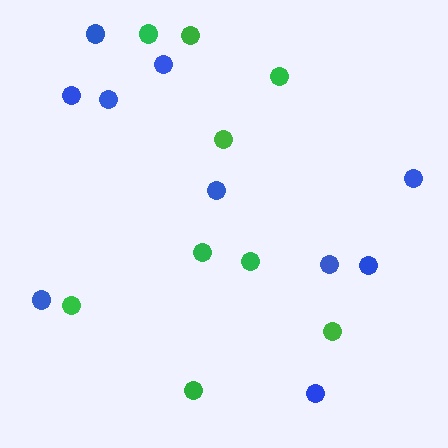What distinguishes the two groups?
There are 2 groups: one group of blue circles (10) and one group of green circles (9).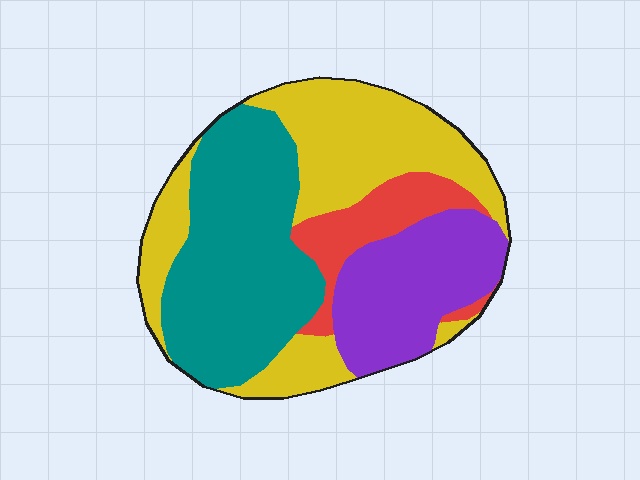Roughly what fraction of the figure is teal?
Teal covers 35% of the figure.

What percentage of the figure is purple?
Purple takes up between a sixth and a third of the figure.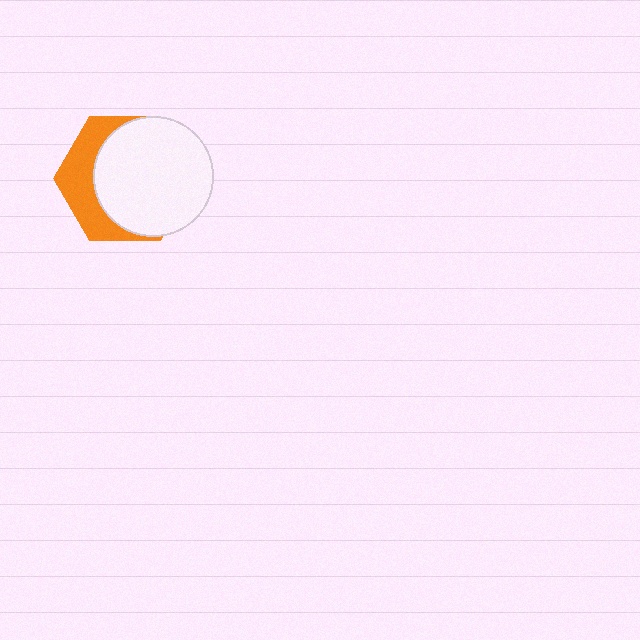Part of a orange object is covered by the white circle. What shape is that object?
It is a hexagon.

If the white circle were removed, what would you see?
You would see the complete orange hexagon.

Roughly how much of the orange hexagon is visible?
A small part of it is visible (roughly 34%).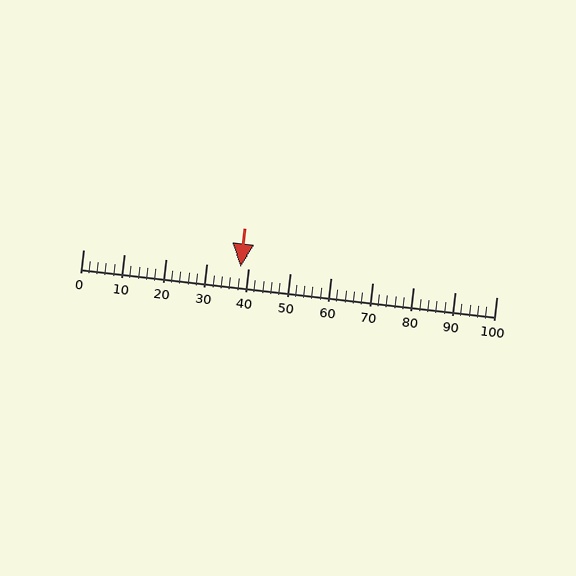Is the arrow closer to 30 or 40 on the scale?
The arrow is closer to 40.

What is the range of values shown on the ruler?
The ruler shows values from 0 to 100.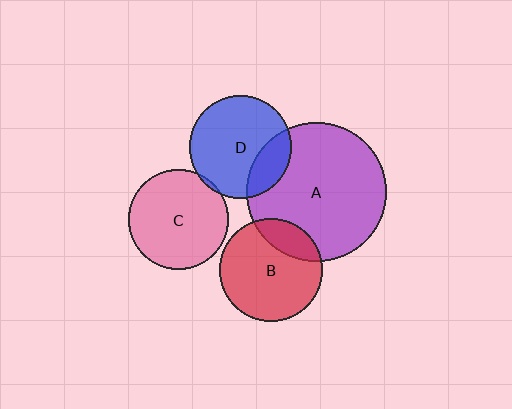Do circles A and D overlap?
Yes.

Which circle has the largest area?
Circle A (purple).